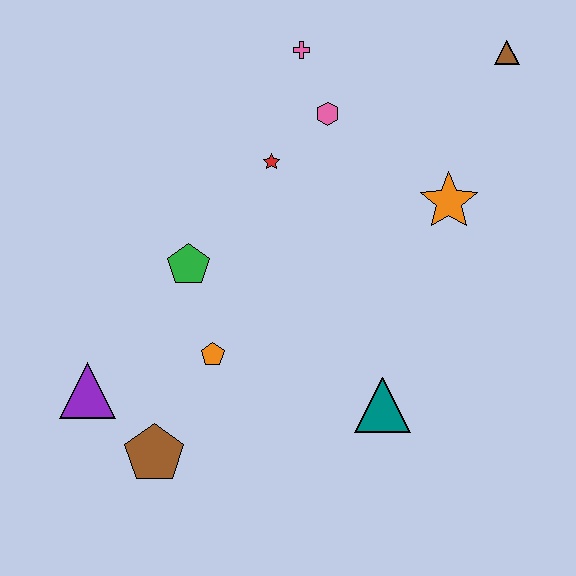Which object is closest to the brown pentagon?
The purple triangle is closest to the brown pentagon.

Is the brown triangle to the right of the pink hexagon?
Yes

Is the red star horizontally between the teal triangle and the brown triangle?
No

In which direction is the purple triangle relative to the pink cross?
The purple triangle is below the pink cross.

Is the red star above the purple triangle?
Yes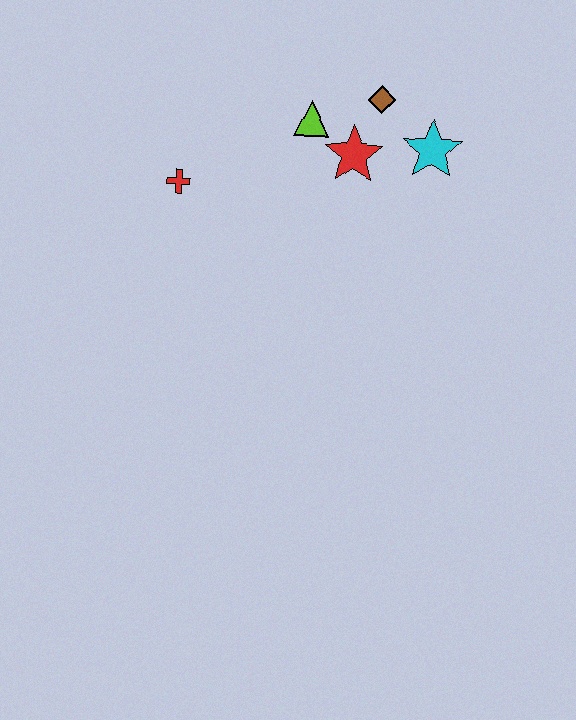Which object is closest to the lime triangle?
The red star is closest to the lime triangle.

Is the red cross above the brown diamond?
No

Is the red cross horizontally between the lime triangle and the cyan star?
No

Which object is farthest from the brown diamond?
The red cross is farthest from the brown diamond.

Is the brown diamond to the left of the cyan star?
Yes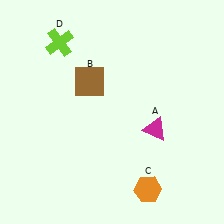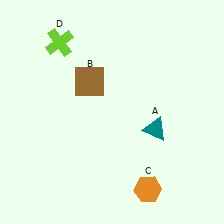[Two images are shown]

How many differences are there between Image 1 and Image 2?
There is 1 difference between the two images.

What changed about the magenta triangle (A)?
In Image 1, A is magenta. In Image 2, it changed to teal.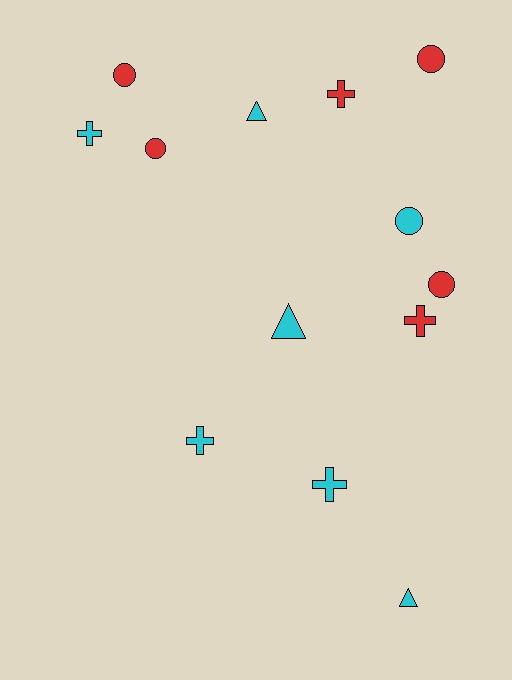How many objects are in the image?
There are 13 objects.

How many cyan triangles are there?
There are 3 cyan triangles.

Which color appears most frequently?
Cyan, with 7 objects.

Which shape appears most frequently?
Circle, with 5 objects.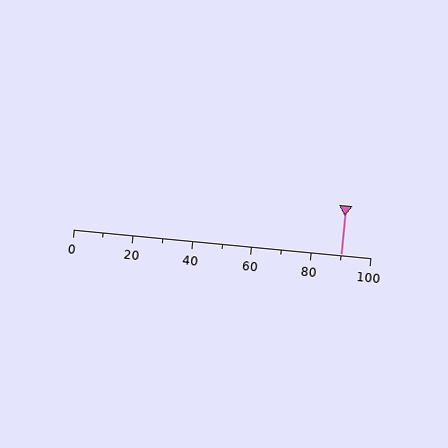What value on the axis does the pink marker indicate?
The marker indicates approximately 90.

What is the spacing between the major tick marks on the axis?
The major ticks are spaced 20 apart.